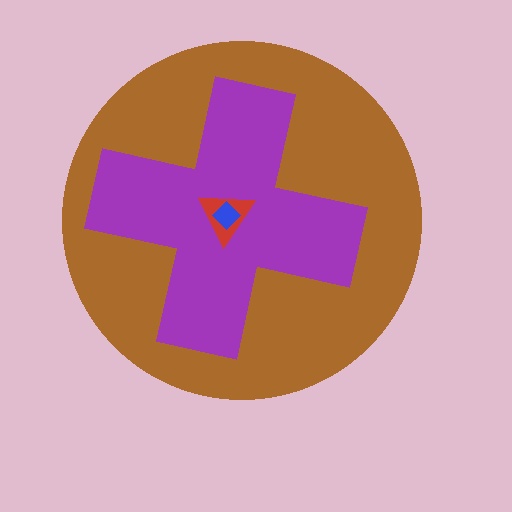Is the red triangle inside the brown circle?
Yes.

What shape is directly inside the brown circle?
The purple cross.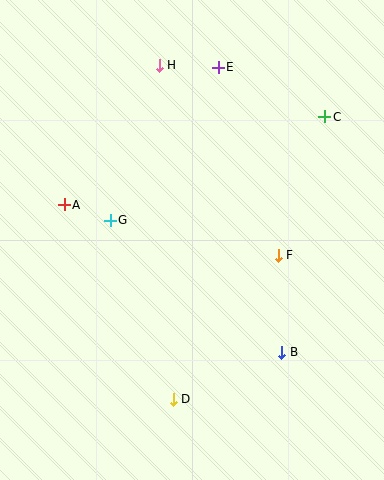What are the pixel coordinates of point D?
Point D is at (173, 399).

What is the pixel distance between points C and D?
The distance between C and D is 320 pixels.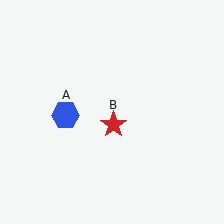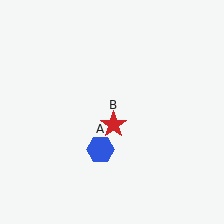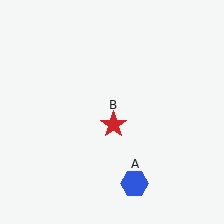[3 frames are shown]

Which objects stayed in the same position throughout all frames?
Red star (object B) remained stationary.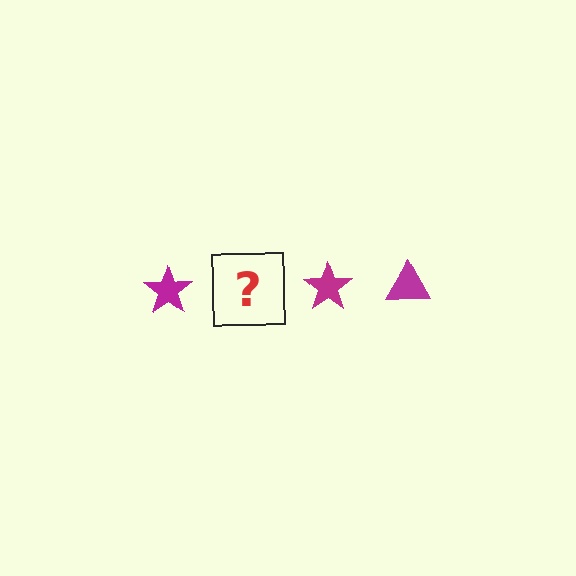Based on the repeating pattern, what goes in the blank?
The blank should be a magenta triangle.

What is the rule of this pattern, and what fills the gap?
The rule is that the pattern cycles through star, triangle shapes in magenta. The gap should be filled with a magenta triangle.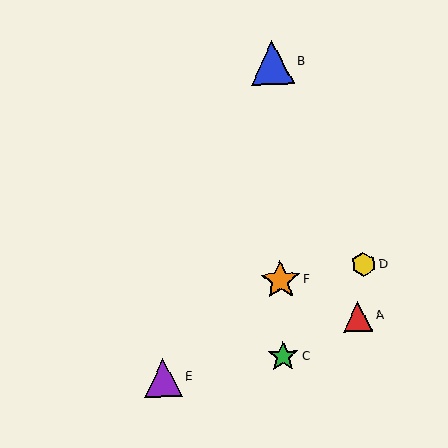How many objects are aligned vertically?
3 objects (B, C, F) are aligned vertically.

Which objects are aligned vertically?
Objects B, C, F are aligned vertically.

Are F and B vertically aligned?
Yes, both are at x≈280.